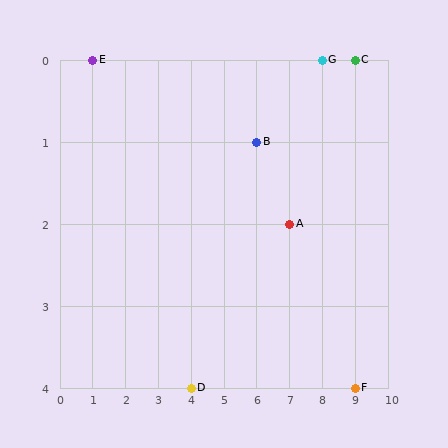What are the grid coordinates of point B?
Point B is at grid coordinates (6, 1).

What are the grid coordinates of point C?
Point C is at grid coordinates (9, 0).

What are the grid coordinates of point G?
Point G is at grid coordinates (8, 0).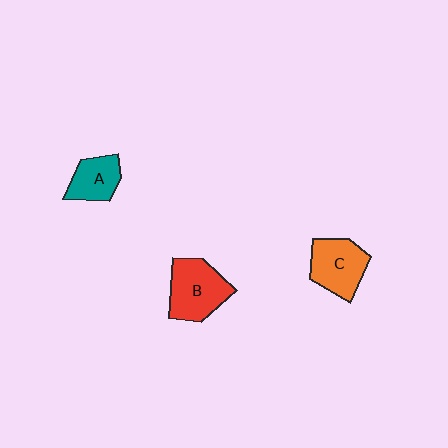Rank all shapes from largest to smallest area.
From largest to smallest: B (red), C (orange), A (teal).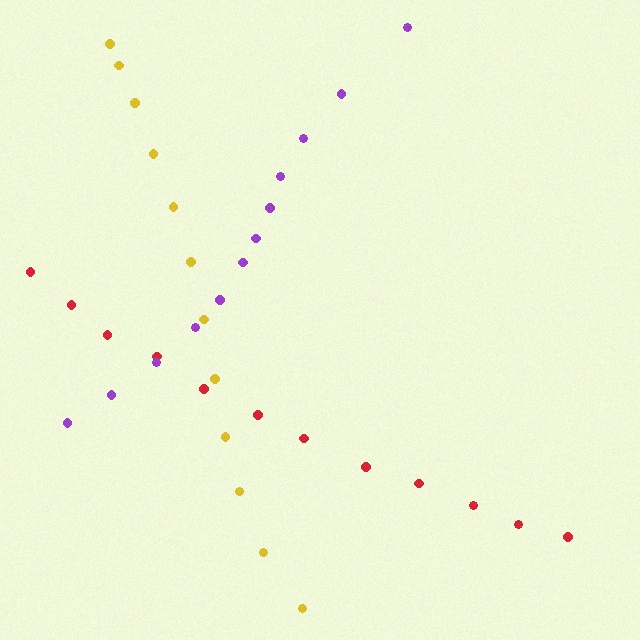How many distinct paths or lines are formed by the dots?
There are 3 distinct paths.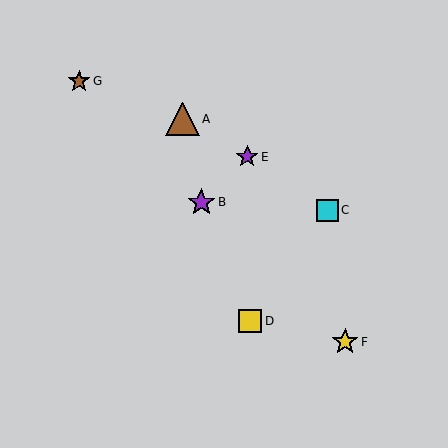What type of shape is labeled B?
Shape B is a purple star.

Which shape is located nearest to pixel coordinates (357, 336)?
The yellow star (labeled F) at (345, 342) is nearest to that location.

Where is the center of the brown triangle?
The center of the brown triangle is at (182, 119).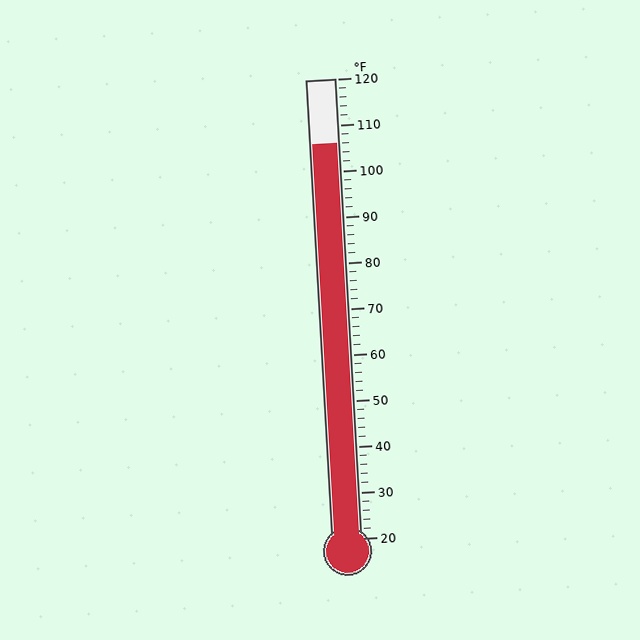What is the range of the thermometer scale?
The thermometer scale ranges from 20°F to 120°F.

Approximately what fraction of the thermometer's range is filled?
The thermometer is filled to approximately 85% of its range.